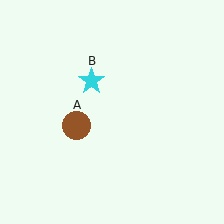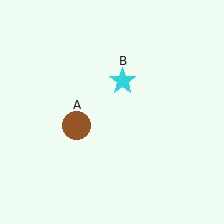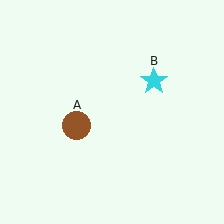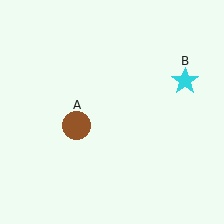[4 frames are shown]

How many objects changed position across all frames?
1 object changed position: cyan star (object B).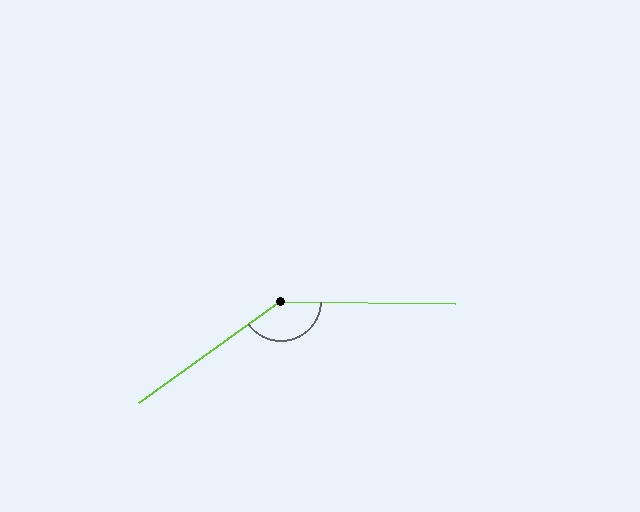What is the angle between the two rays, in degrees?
Approximately 143 degrees.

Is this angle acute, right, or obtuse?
It is obtuse.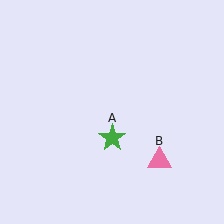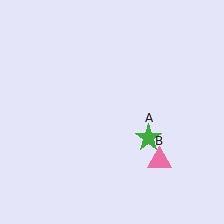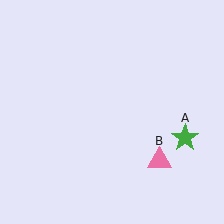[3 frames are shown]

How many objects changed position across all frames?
1 object changed position: green star (object A).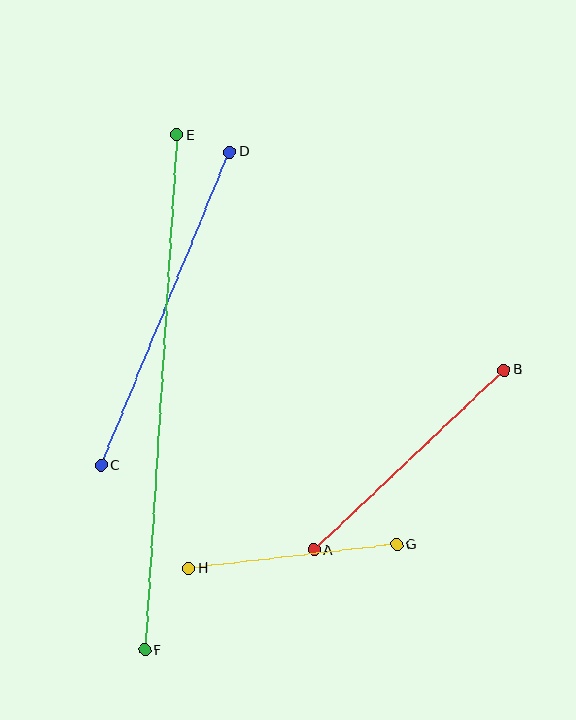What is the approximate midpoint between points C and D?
The midpoint is at approximately (165, 309) pixels.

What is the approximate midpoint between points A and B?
The midpoint is at approximately (409, 460) pixels.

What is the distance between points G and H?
The distance is approximately 209 pixels.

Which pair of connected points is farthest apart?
Points E and F are farthest apart.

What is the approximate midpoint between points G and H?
The midpoint is at approximately (293, 557) pixels.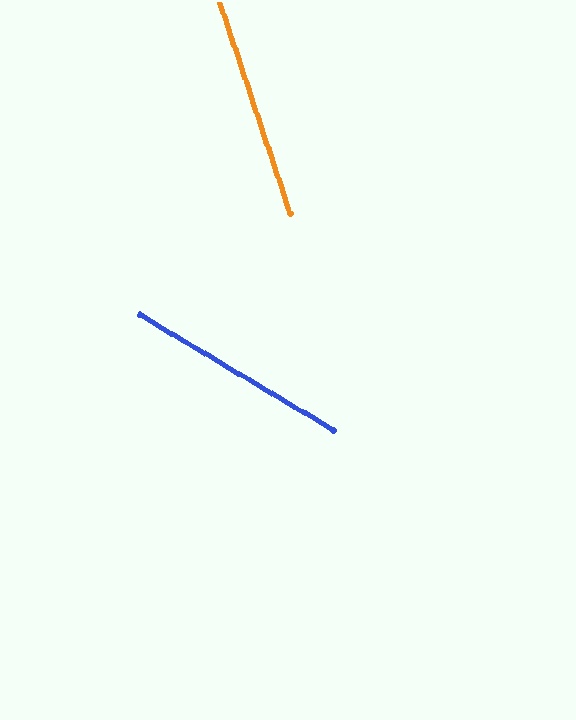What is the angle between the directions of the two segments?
Approximately 41 degrees.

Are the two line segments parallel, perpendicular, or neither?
Neither parallel nor perpendicular — they differ by about 41°.